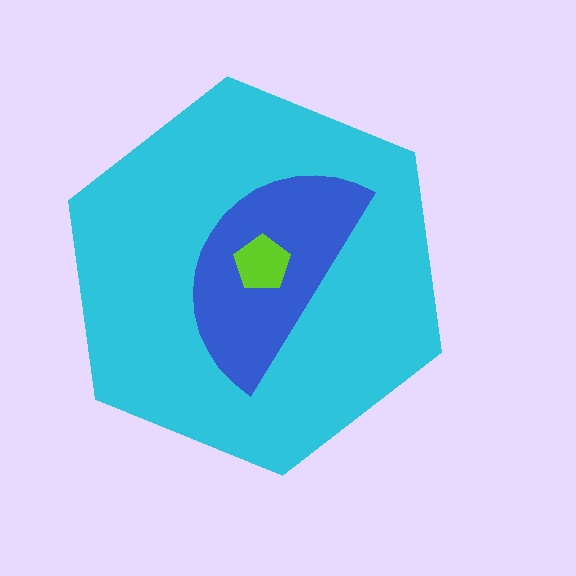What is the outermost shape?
The cyan hexagon.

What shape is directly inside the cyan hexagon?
The blue semicircle.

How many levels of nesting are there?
3.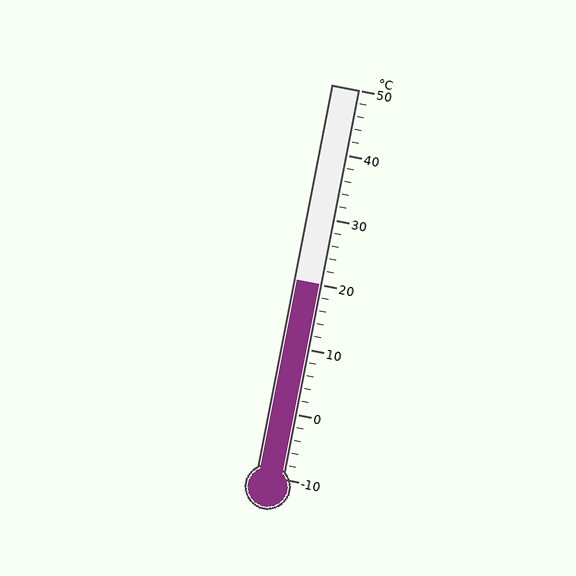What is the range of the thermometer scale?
The thermometer scale ranges from -10°C to 50°C.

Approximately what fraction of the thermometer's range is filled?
The thermometer is filled to approximately 50% of its range.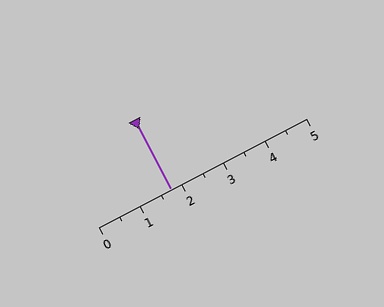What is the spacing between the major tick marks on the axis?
The major ticks are spaced 1 apart.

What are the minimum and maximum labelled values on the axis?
The axis runs from 0 to 5.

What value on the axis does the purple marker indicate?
The marker indicates approximately 1.8.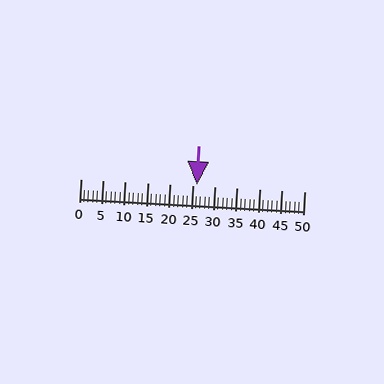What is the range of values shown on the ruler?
The ruler shows values from 0 to 50.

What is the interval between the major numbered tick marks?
The major tick marks are spaced 5 units apart.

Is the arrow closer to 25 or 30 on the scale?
The arrow is closer to 25.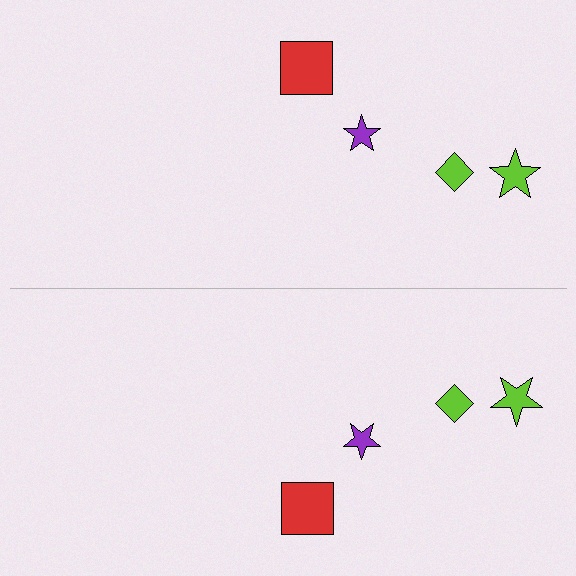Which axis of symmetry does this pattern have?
The pattern has a horizontal axis of symmetry running through the center of the image.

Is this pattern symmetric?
Yes, this pattern has bilateral (reflection) symmetry.